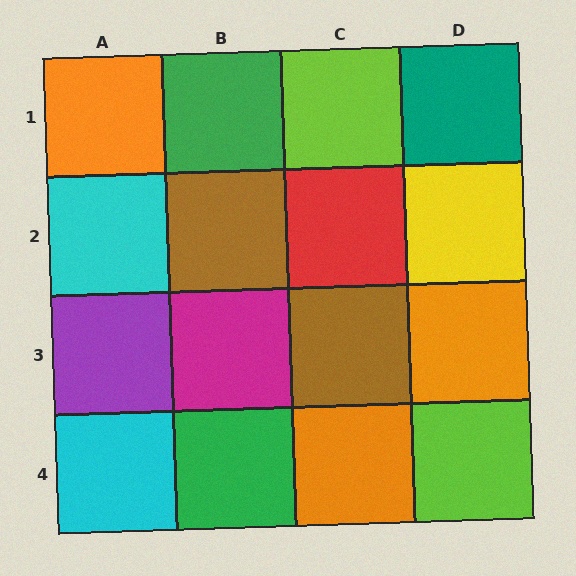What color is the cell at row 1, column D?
Teal.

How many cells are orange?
3 cells are orange.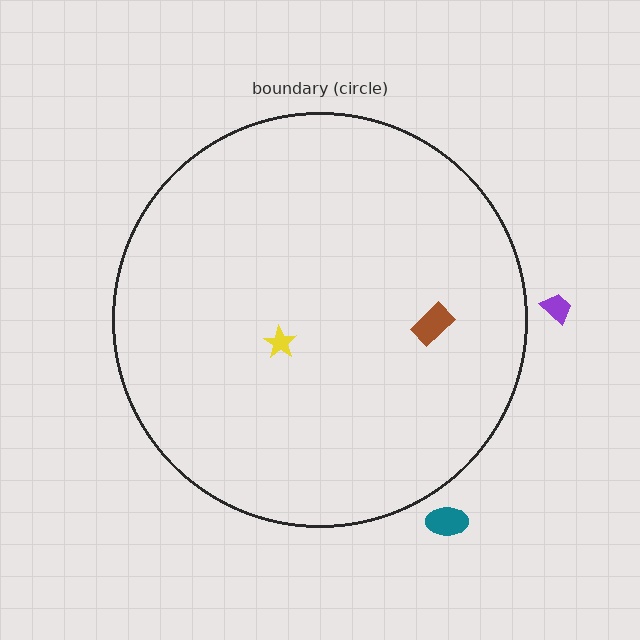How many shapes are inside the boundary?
2 inside, 2 outside.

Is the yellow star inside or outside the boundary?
Inside.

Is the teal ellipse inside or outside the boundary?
Outside.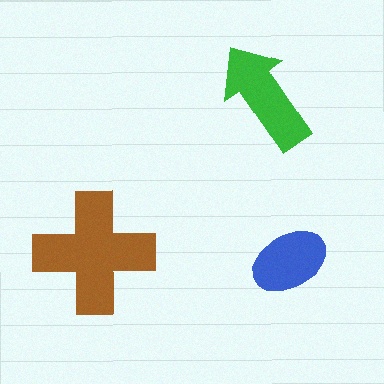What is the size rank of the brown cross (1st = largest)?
1st.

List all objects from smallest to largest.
The blue ellipse, the green arrow, the brown cross.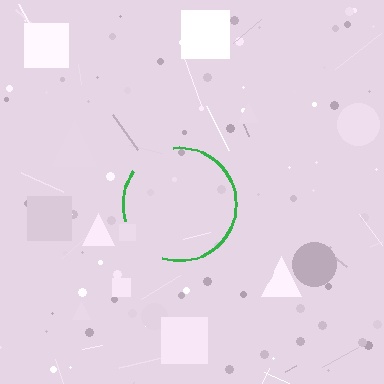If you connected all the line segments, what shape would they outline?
They would outline a circle.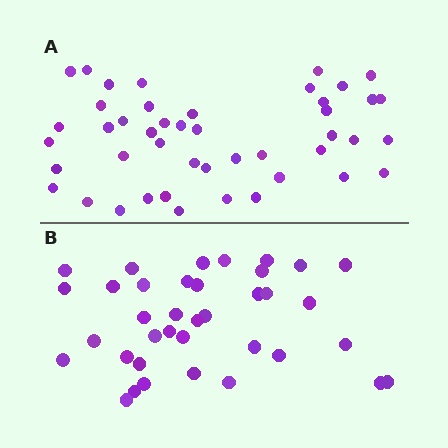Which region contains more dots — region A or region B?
Region A (the top region) has more dots.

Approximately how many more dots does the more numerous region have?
Region A has roughly 8 or so more dots than region B.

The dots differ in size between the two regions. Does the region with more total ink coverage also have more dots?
No. Region B has more total ink coverage because its dots are larger, but region A actually contains more individual dots. Total area can be misleading — the number of items is what matters here.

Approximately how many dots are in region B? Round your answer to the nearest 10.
About 40 dots. (The exact count is 37, which rounds to 40.)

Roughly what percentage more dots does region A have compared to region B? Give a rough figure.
About 20% more.